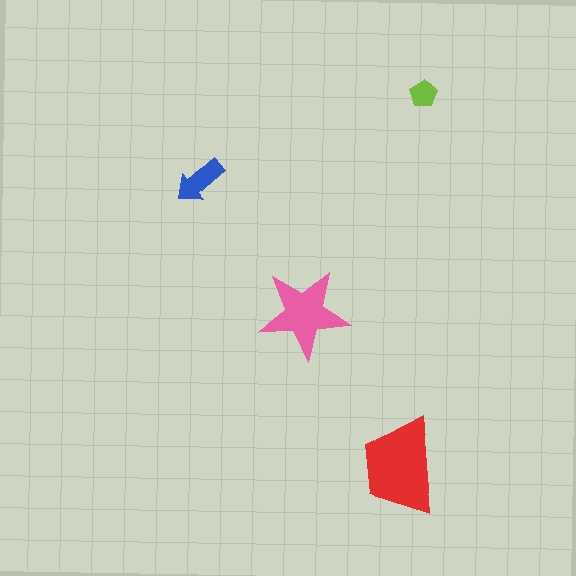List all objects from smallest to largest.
The lime pentagon, the blue arrow, the pink star, the red trapezoid.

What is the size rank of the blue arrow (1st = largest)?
3rd.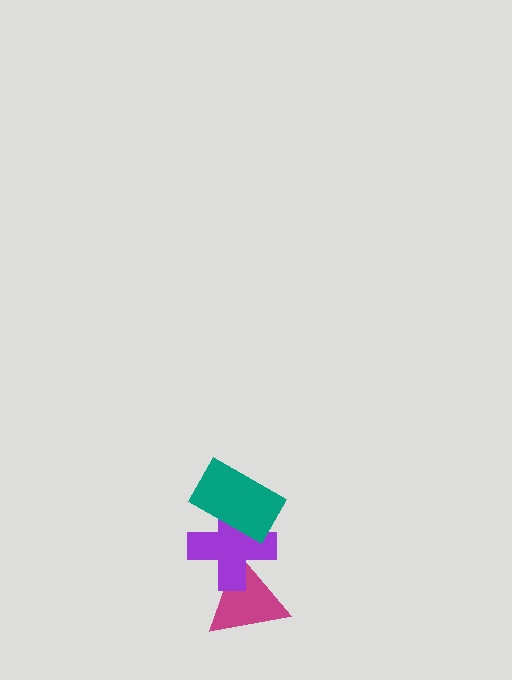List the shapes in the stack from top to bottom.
From top to bottom: the teal rectangle, the purple cross, the magenta triangle.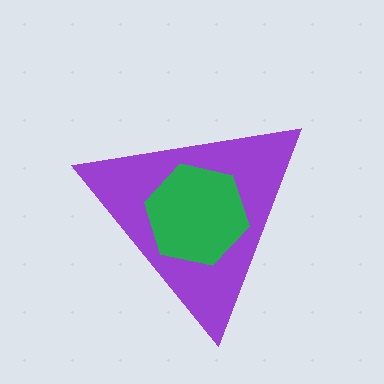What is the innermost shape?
The green hexagon.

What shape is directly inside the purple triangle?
The green hexagon.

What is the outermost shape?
The purple triangle.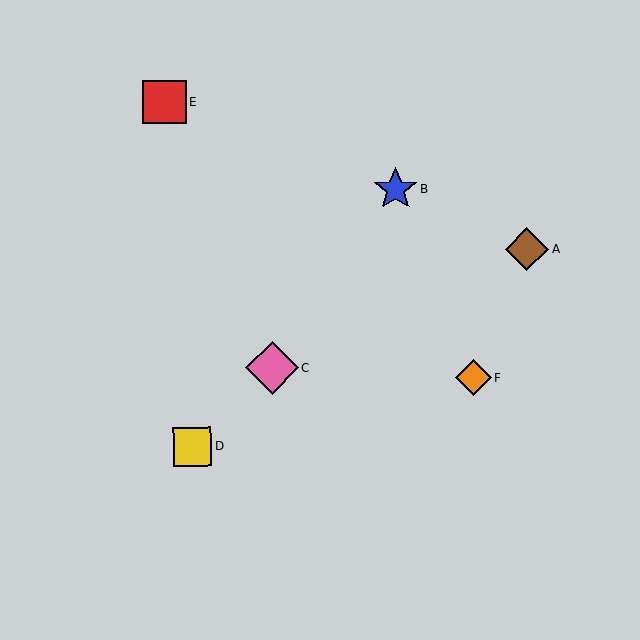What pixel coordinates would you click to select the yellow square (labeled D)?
Click at (192, 446) to select the yellow square D.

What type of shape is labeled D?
Shape D is a yellow square.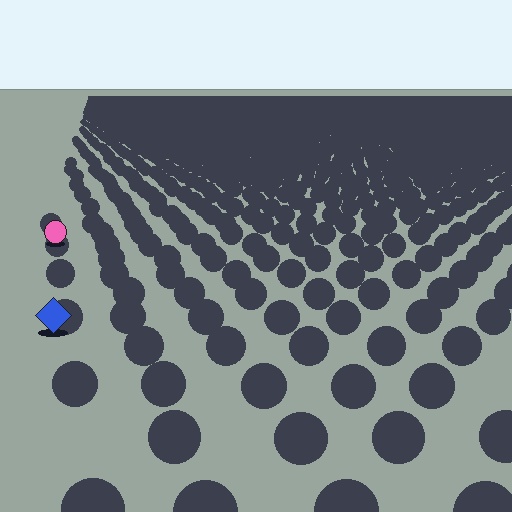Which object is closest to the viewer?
The blue diamond is closest. The texture marks near it are larger and more spread out.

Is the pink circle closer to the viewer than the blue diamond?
No. The blue diamond is closer — you can tell from the texture gradient: the ground texture is coarser near it.